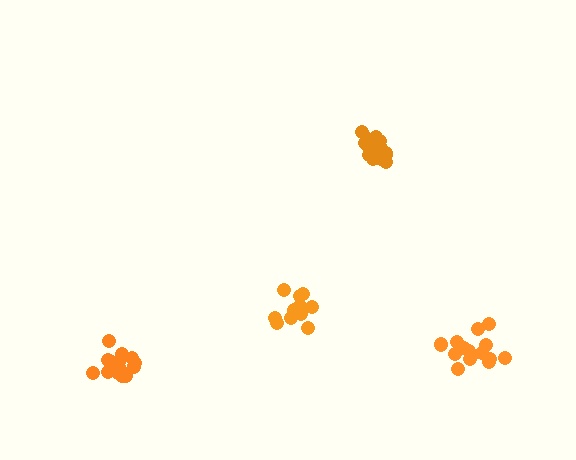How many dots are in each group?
Group 1: 16 dots, Group 2: 12 dots, Group 3: 15 dots, Group 4: 18 dots (61 total).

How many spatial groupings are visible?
There are 4 spatial groupings.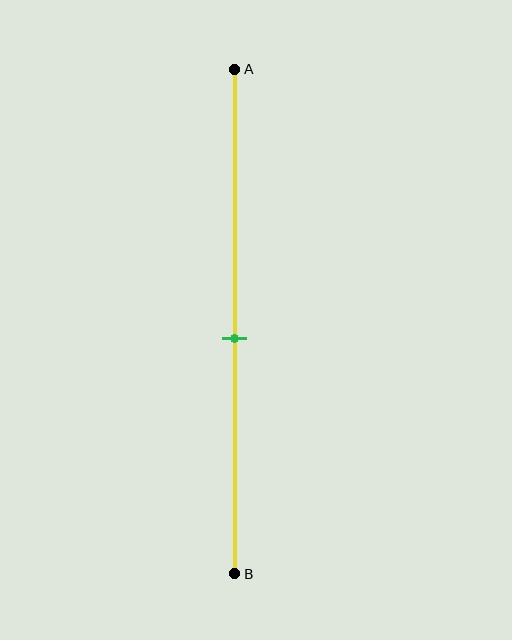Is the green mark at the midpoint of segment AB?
No, the mark is at about 55% from A, not at the 50% midpoint.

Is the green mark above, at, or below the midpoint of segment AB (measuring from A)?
The green mark is below the midpoint of segment AB.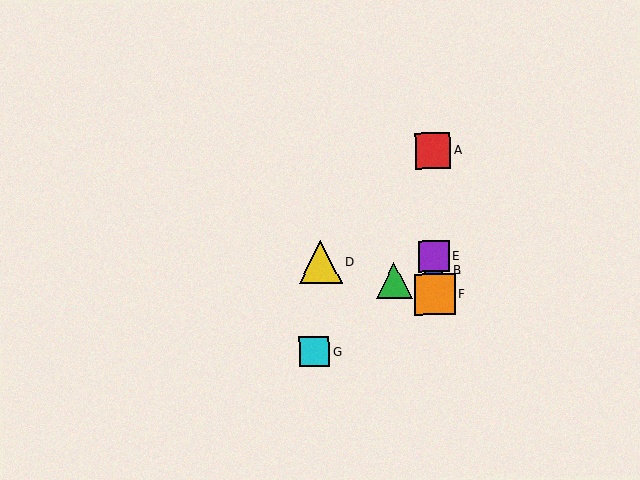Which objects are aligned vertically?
Objects A, B, E, F are aligned vertically.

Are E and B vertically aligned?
Yes, both are at x≈434.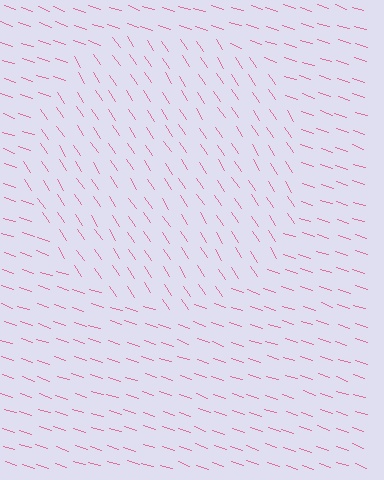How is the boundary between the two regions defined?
The boundary is defined purely by a change in line orientation (approximately 38 degrees difference). All lines are the same color and thickness.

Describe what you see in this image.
The image is filled with small pink line segments. A circle region in the image has lines oriented differently from the surrounding lines, creating a visible texture boundary.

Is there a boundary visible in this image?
Yes, there is a texture boundary formed by a change in line orientation.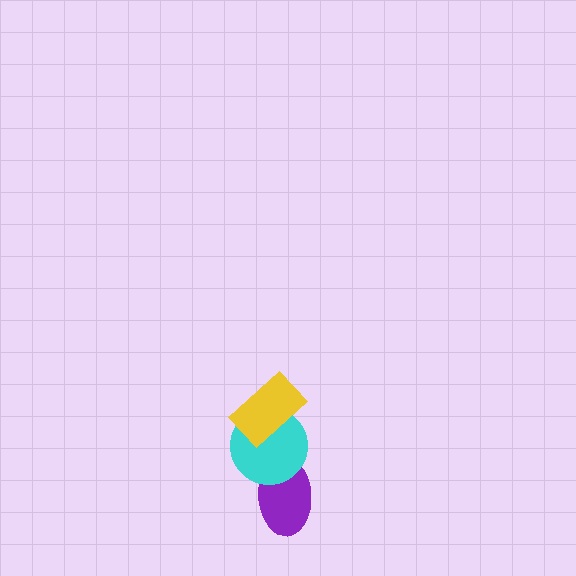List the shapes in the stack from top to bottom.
From top to bottom: the yellow rectangle, the cyan circle, the purple ellipse.